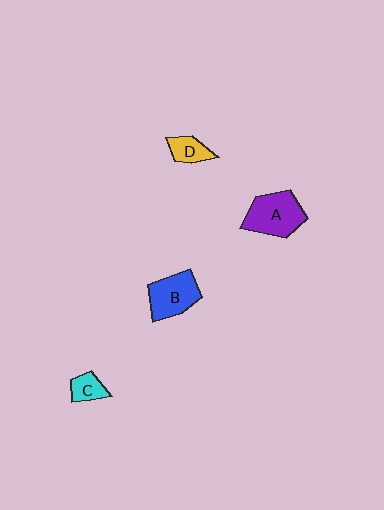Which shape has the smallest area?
Shape C (cyan).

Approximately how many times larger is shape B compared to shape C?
Approximately 2.2 times.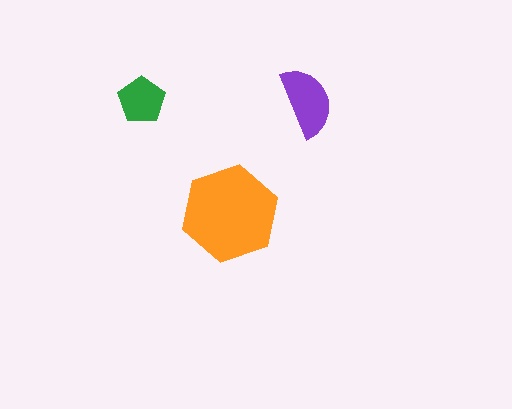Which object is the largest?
The orange hexagon.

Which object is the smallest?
The green pentagon.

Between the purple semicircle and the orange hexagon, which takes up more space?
The orange hexagon.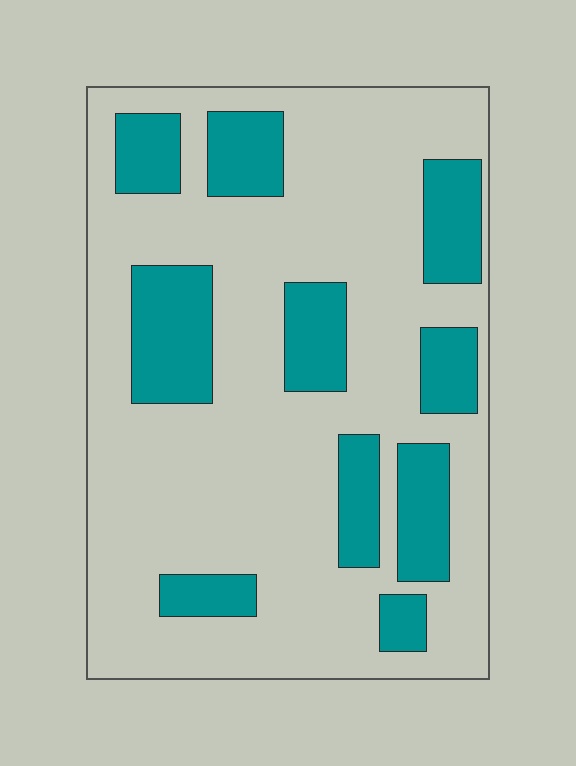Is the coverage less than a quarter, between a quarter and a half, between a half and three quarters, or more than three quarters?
Between a quarter and a half.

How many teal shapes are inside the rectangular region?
10.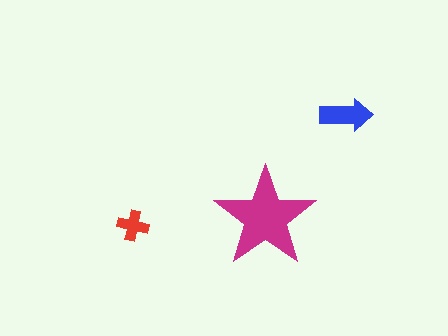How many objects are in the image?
There are 3 objects in the image.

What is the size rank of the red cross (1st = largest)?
3rd.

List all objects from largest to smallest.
The magenta star, the blue arrow, the red cross.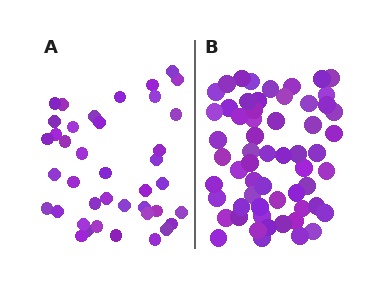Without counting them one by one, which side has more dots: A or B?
Region B (the right region) has more dots.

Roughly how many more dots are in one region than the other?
Region B has approximately 20 more dots than region A.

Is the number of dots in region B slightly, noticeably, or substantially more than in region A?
Region B has substantially more. The ratio is roughly 1.5 to 1.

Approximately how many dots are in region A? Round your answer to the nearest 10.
About 40 dots.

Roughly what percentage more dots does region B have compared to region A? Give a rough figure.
About 50% more.